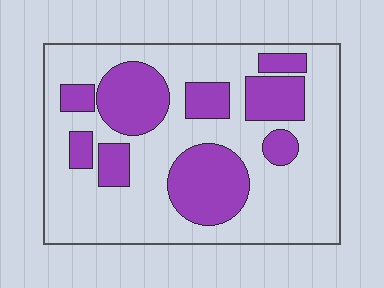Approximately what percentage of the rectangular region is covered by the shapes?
Approximately 30%.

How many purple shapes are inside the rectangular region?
9.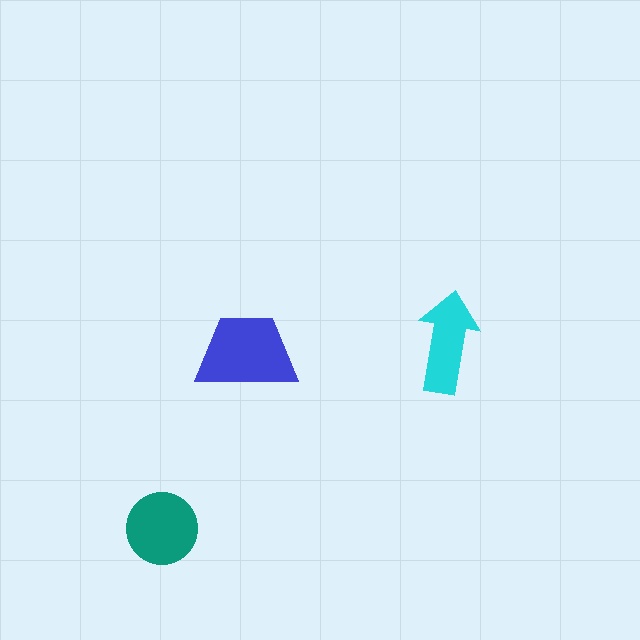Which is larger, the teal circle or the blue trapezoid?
The blue trapezoid.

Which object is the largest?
The blue trapezoid.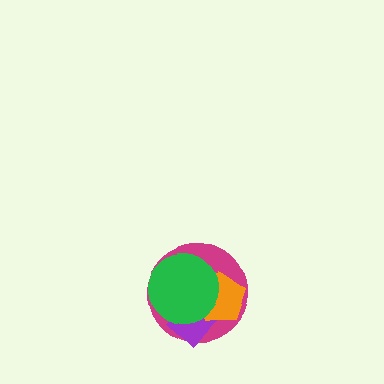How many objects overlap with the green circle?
3 objects overlap with the green circle.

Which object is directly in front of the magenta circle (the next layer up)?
The purple rectangle is directly in front of the magenta circle.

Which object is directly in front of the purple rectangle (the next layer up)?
The orange pentagon is directly in front of the purple rectangle.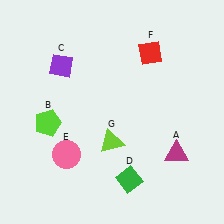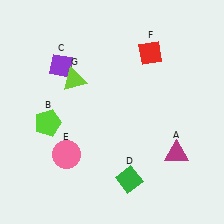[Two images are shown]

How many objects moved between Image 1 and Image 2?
1 object moved between the two images.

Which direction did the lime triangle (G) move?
The lime triangle (G) moved up.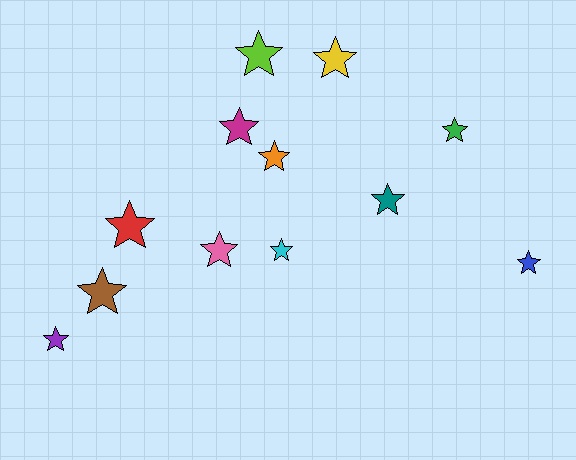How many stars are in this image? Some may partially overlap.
There are 12 stars.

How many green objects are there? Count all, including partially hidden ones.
There is 1 green object.